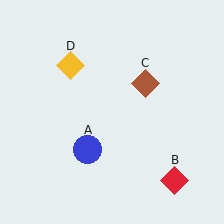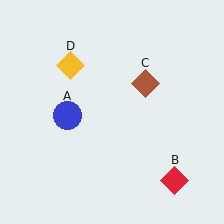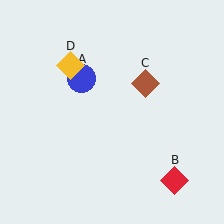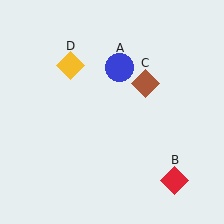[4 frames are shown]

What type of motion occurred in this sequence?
The blue circle (object A) rotated clockwise around the center of the scene.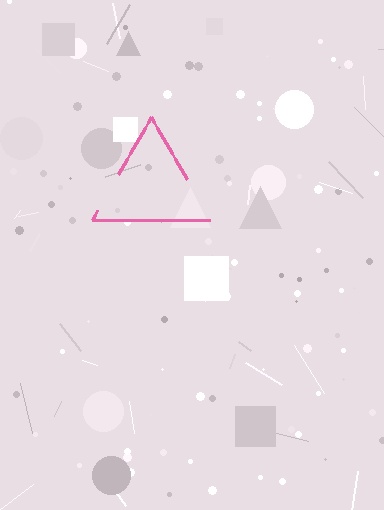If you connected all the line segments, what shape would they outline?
They would outline a triangle.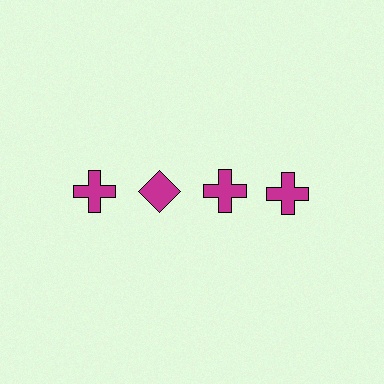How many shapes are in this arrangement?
There are 4 shapes arranged in a grid pattern.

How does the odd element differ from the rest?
It has a different shape: diamond instead of cross.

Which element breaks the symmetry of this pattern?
The magenta diamond in the top row, second from left column breaks the symmetry. All other shapes are magenta crosses.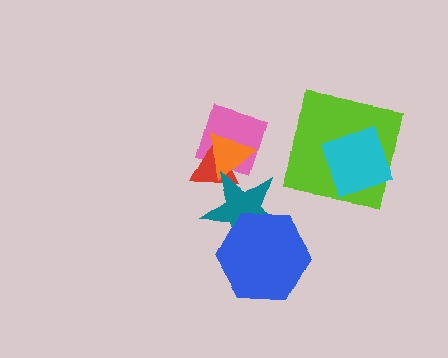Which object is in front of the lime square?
The cyan square is in front of the lime square.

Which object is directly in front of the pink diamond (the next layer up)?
The red triangle is directly in front of the pink diamond.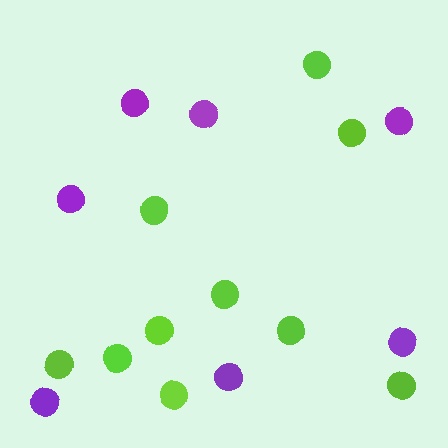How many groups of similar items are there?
There are 2 groups: one group of lime circles (10) and one group of purple circles (7).